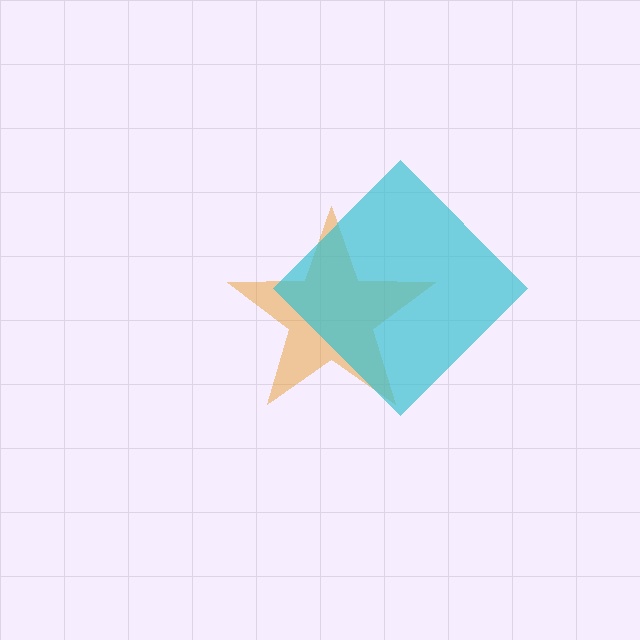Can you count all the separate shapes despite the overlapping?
Yes, there are 2 separate shapes.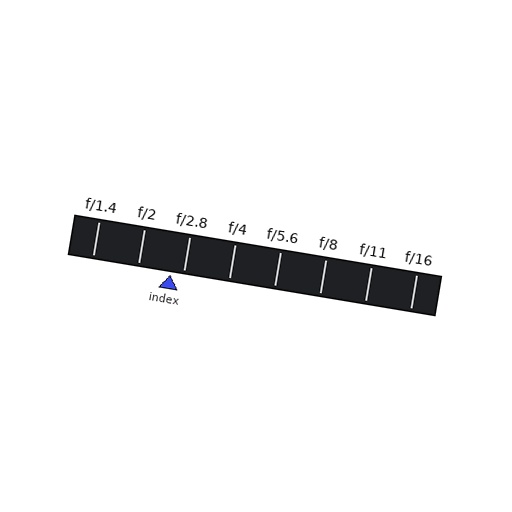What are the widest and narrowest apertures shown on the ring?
The widest aperture shown is f/1.4 and the narrowest is f/16.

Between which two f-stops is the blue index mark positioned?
The index mark is between f/2 and f/2.8.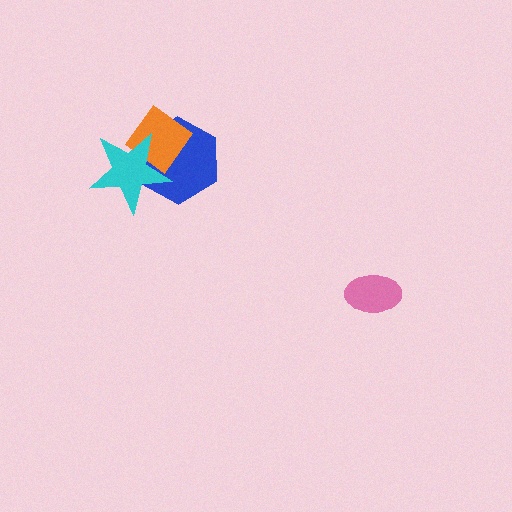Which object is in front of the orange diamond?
The cyan star is in front of the orange diamond.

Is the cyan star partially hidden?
No, no other shape covers it.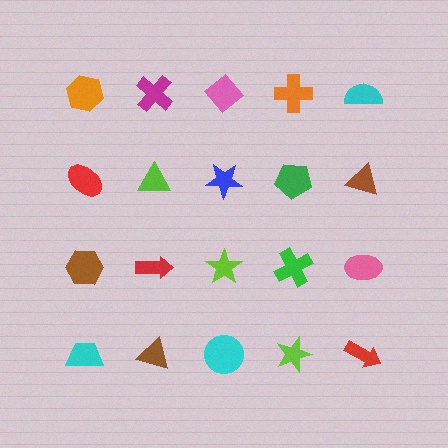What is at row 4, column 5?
A red arrow.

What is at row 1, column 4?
An orange cross.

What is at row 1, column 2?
A magenta cross.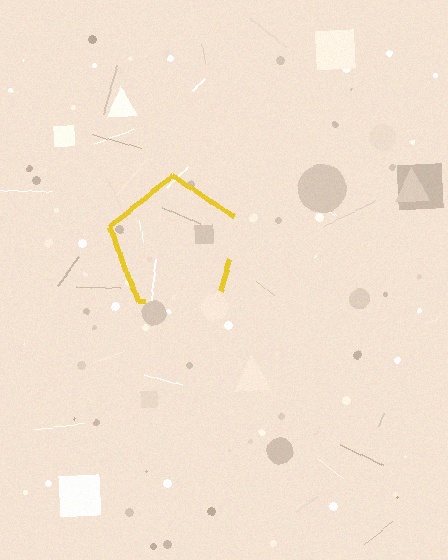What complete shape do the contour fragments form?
The contour fragments form a pentagon.